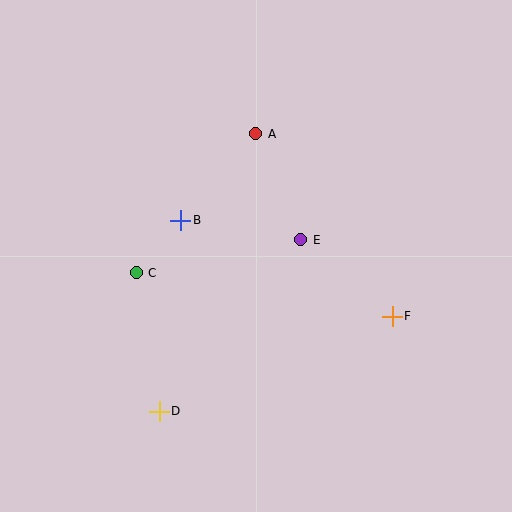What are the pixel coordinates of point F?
Point F is at (392, 316).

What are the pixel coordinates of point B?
Point B is at (181, 220).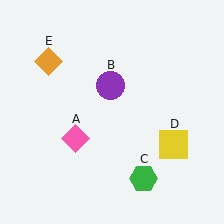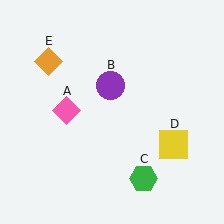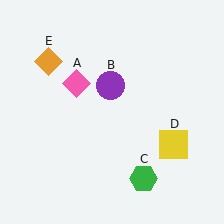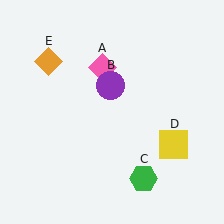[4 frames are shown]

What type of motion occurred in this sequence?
The pink diamond (object A) rotated clockwise around the center of the scene.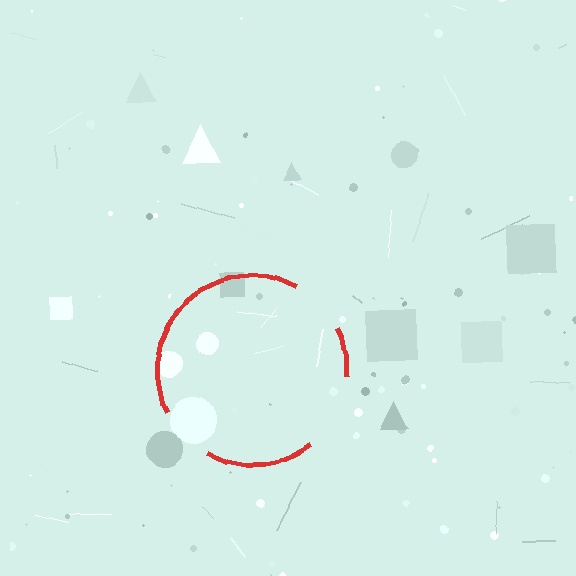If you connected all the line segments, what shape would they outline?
They would outline a circle.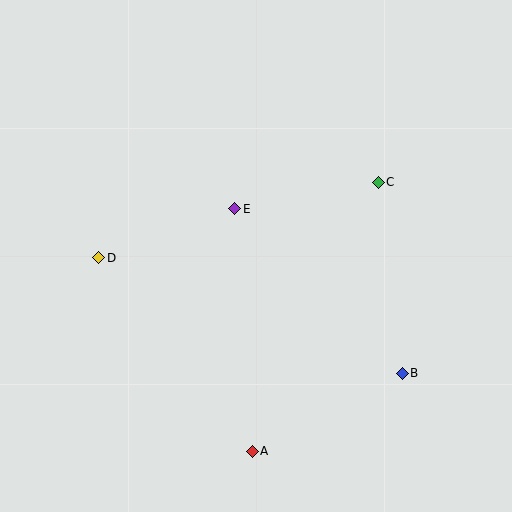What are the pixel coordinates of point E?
Point E is at (235, 209).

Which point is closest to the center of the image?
Point E at (235, 209) is closest to the center.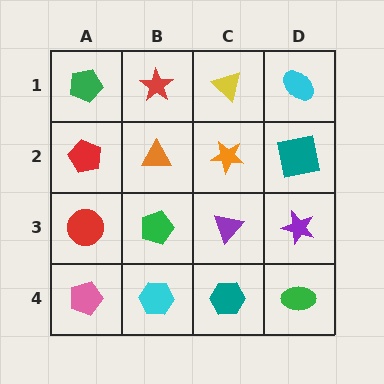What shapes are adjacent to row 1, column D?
A teal square (row 2, column D), a yellow triangle (row 1, column C).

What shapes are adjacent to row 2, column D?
A cyan ellipse (row 1, column D), a purple star (row 3, column D), an orange star (row 2, column C).